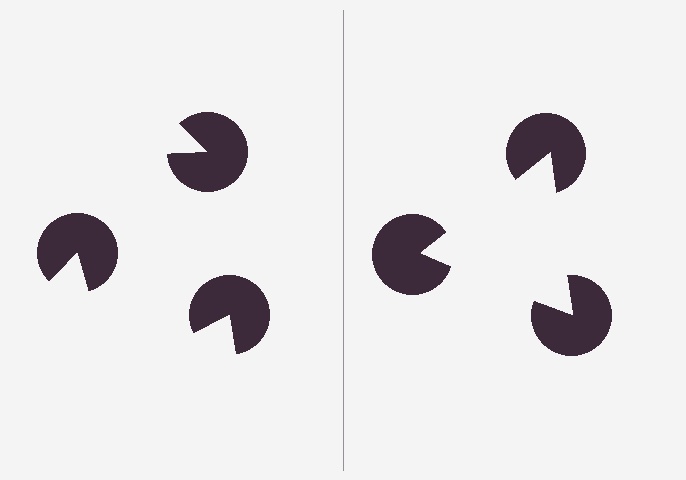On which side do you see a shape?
An illusory triangle appears on the right side. On the left side the wedge cuts are rotated, so no coherent shape forms.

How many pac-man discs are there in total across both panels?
6 — 3 on each side.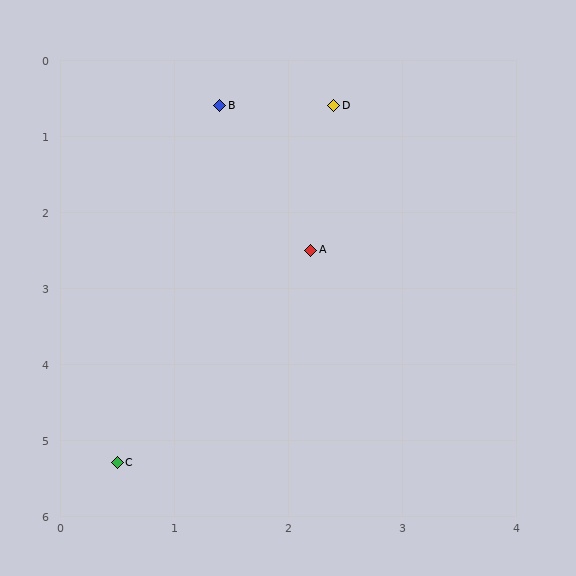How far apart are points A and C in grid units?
Points A and C are about 3.3 grid units apart.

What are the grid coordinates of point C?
Point C is at approximately (0.5, 5.3).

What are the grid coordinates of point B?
Point B is at approximately (1.4, 0.6).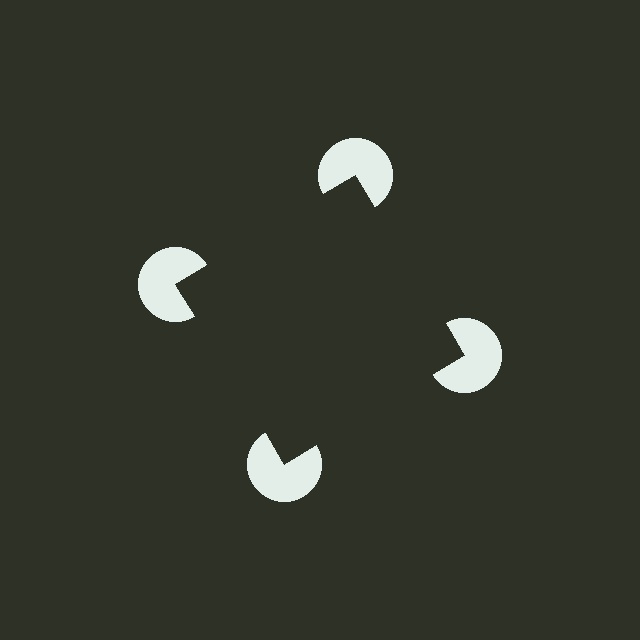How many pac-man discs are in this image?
There are 4 — one at each vertex of the illusory square.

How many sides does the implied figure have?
4 sides.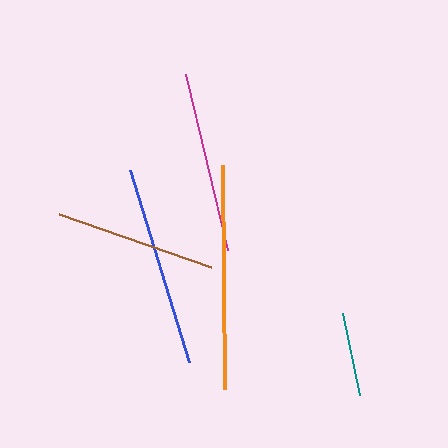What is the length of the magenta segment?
The magenta segment is approximately 181 pixels long.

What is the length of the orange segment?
The orange segment is approximately 224 pixels long.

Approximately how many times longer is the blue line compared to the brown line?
The blue line is approximately 1.2 times the length of the brown line.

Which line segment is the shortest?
The teal line is the shortest at approximately 84 pixels.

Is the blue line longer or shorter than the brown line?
The blue line is longer than the brown line.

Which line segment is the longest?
The orange line is the longest at approximately 224 pixels.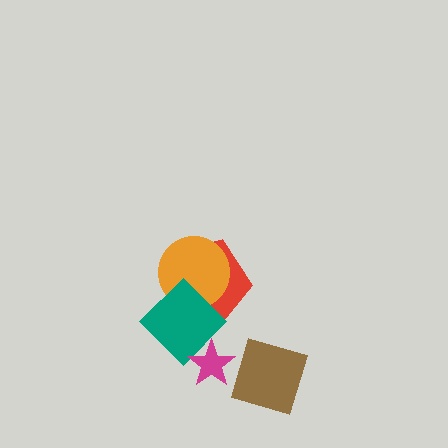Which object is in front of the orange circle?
The teal diamond is in front of the orange circle.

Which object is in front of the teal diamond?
The magenta star is in front of the teal diamond.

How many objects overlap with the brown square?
0 objects overlap with the brown square.